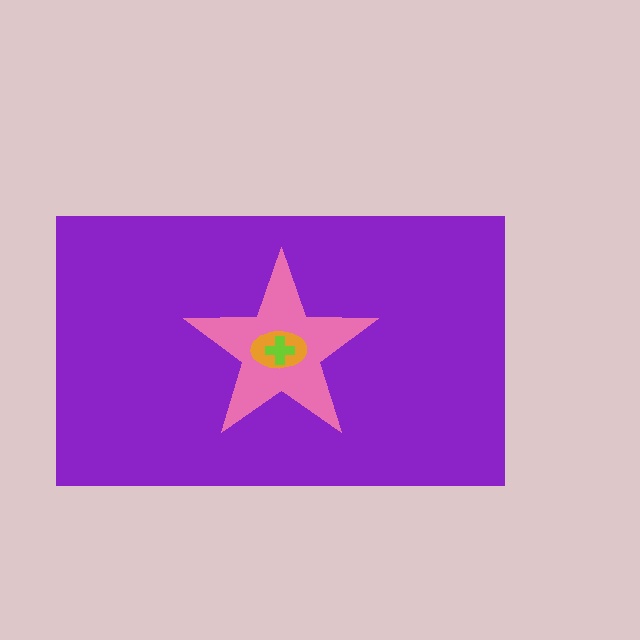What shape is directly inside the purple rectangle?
The pink star.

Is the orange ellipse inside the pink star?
Yes.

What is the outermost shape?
The purple rectangle.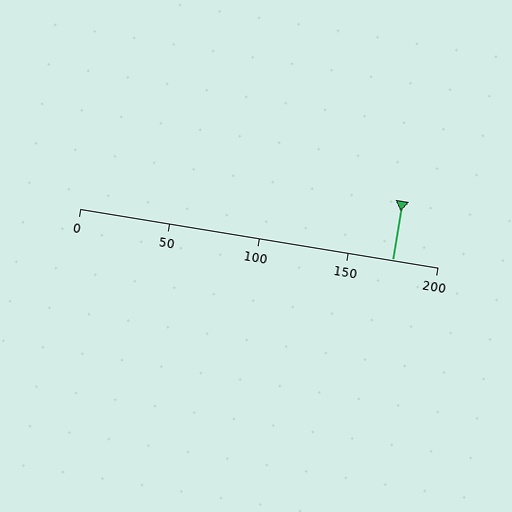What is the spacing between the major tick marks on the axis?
The major ticks are spaced 50 apart.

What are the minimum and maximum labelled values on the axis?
The axis runs from 0 to 200.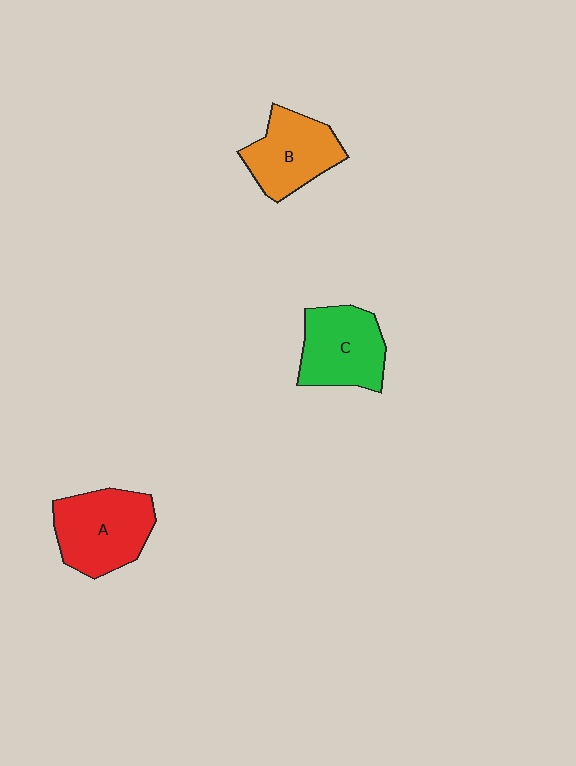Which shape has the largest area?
Shape A (red).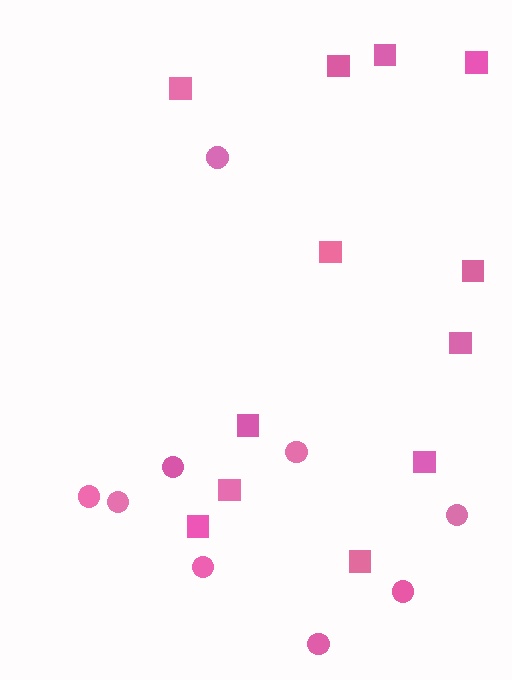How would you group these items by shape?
There are 2 groups: one group of squares (12) and one group of circles (9).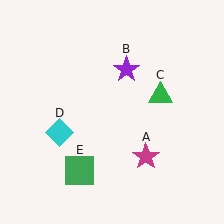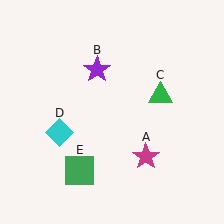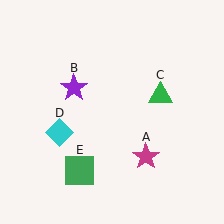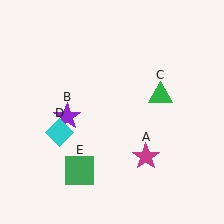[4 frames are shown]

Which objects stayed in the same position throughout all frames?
Magenta star (object A) and green triangle (object C) and cyan diamond (object D) and green square (object E) remained stationary.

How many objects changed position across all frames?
1 object changed position: purple star (object B).